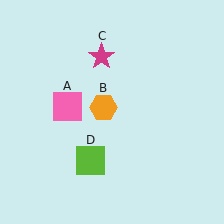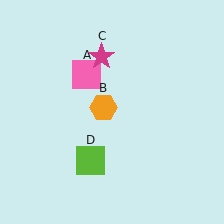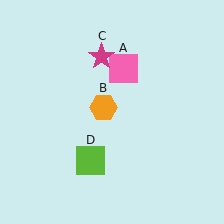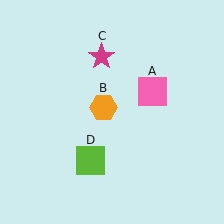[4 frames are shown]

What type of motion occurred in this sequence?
The pink square (object A) rotated clockwise around the center of the scene.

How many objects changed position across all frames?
1 object changed position: pink square (object A).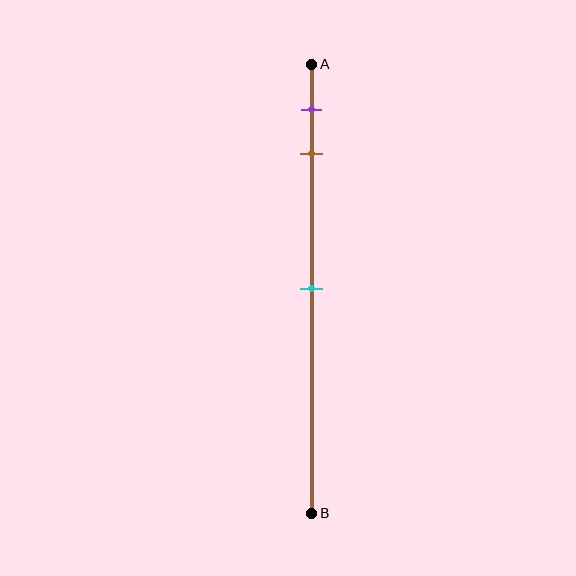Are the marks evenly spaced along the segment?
No, the marks are not evenly spaced.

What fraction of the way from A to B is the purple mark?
The purple mark is approximately 10% (0.1) of the way from A to B.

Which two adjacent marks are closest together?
The purple and brown marks are the closest adjacent pair.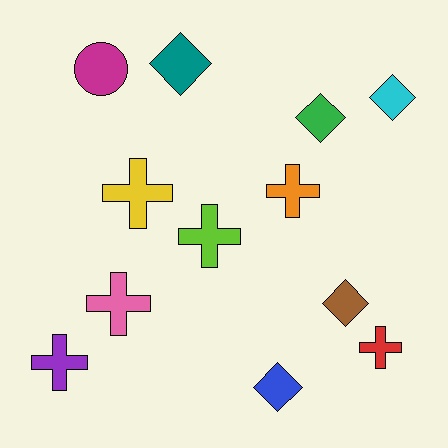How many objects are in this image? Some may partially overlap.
There are 12 objects.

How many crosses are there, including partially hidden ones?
There are 6 crosses.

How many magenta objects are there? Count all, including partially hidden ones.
There is 1 magenta object.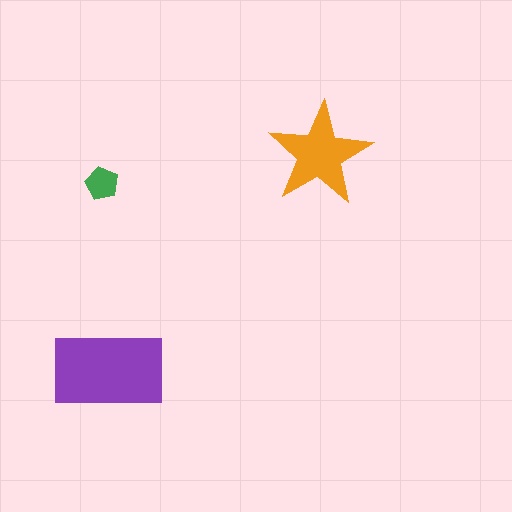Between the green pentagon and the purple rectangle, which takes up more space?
The purple rectangle.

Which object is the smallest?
The green pentagon.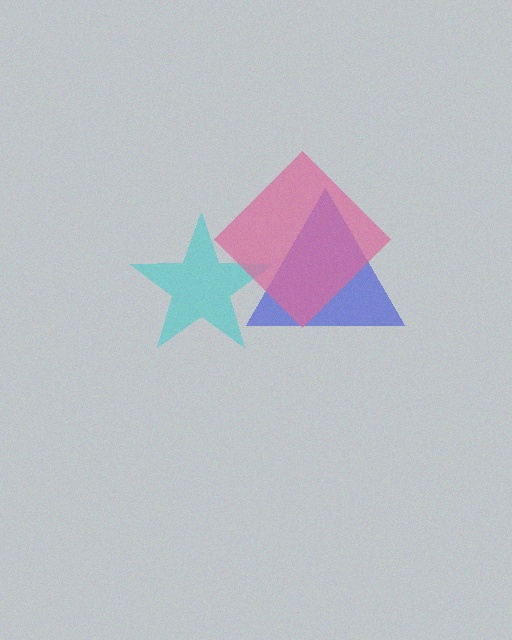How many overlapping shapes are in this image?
There are 3 overlapping shapes in the image.